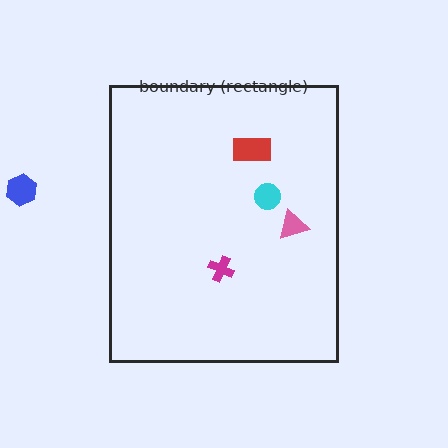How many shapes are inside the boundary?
4 inside, 1 outside.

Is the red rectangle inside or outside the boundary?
Inside.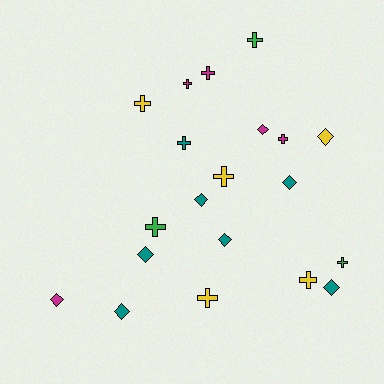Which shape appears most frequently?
Cross, with 11 objects.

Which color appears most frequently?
Teal, with 7 objects.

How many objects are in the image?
There are 20 objects.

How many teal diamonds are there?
There are 6 teal diamonds.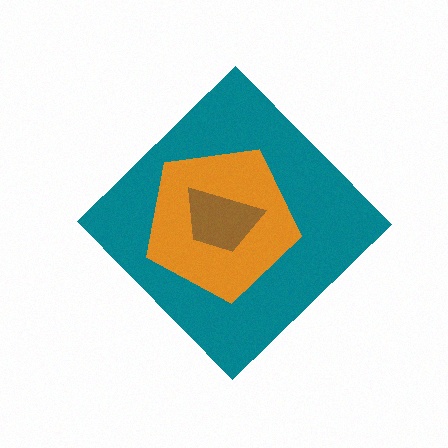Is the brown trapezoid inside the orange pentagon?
Yes.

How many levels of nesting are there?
3.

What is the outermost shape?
The teal diamond.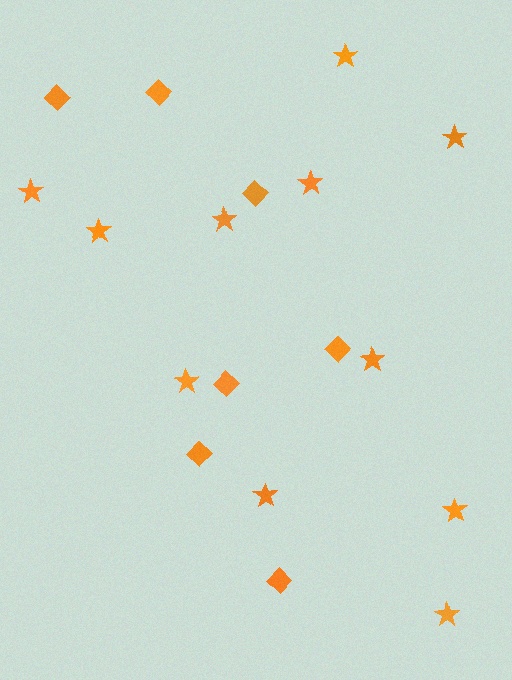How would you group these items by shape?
There are 2 groups: one group of stars (11) and one group of diamonds (7).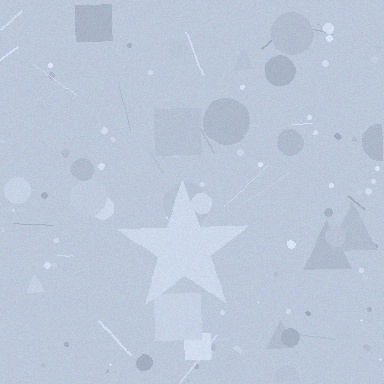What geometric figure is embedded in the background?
A star is embedded in the background.